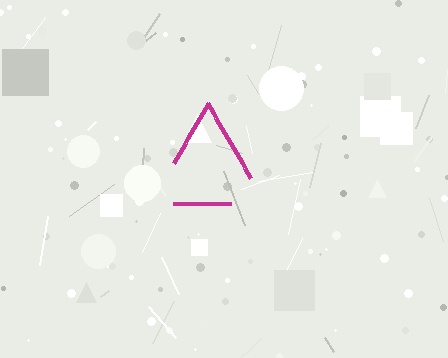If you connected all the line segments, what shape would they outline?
They would outline a triangle.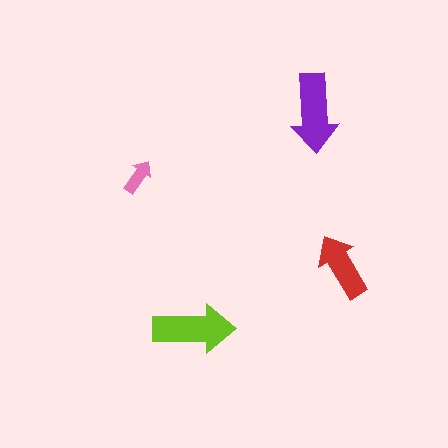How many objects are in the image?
There are 4 objects in the image.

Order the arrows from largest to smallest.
the lime one, the purple one, the red one, the pink one.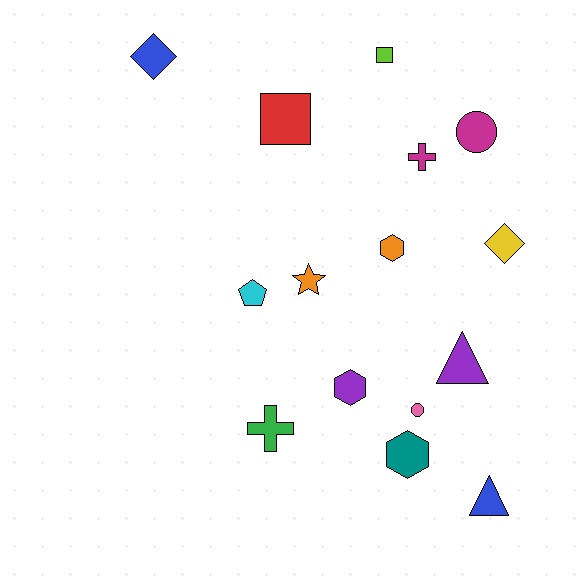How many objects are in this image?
There are 15 objects.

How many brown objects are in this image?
There are no brown objects.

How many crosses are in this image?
There are 2 crosses.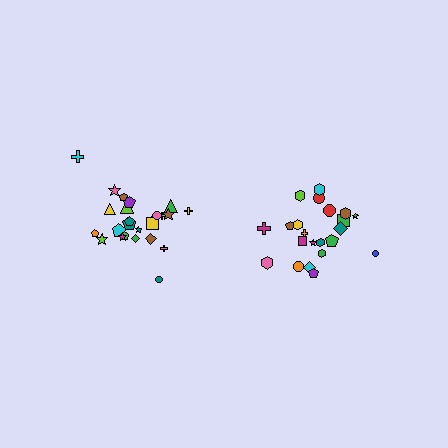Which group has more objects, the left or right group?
The left group.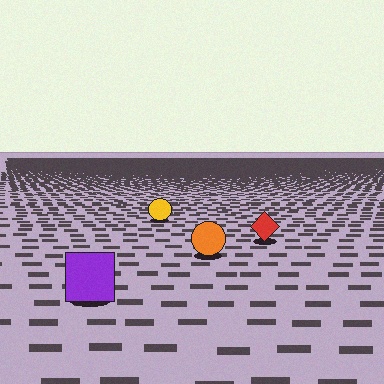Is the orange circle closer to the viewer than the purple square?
No. The purple square is closer — you can tell from the texture gradient: the ground texture is coarser near it.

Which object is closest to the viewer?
The purple square is closest. The texture marks near it are larger and more spread out.